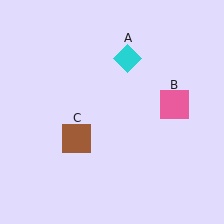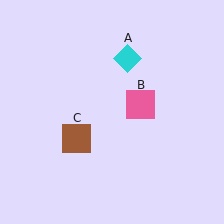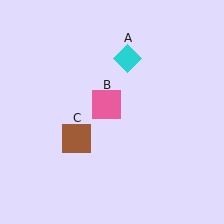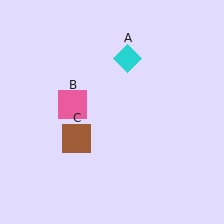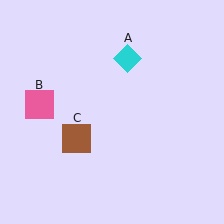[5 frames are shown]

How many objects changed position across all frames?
1 object changed position: pink square (object B).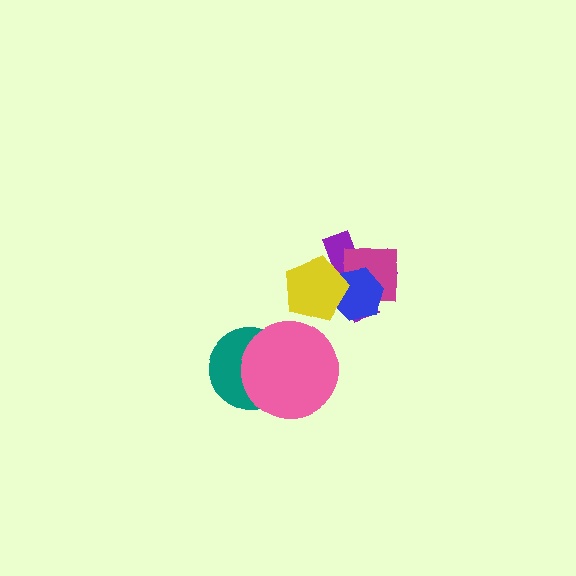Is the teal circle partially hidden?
Yes, it is partially covered by another shape.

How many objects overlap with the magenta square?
3 objects overlap with the magenta square.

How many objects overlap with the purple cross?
3 objects overlap with the purple cross.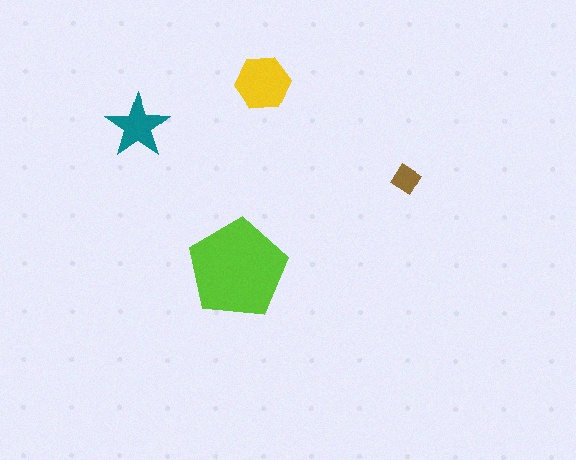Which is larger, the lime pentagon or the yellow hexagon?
The lime pentagon.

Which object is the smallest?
The brown diamond.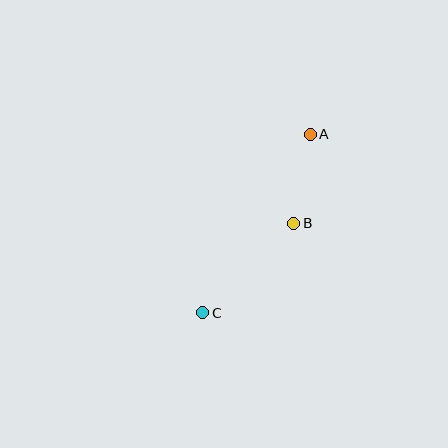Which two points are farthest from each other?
Points A and C are farthest from each other.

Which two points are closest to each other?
Points A and B are closest to each other.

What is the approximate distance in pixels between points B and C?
The distance between B and C is approximately 127 pixels.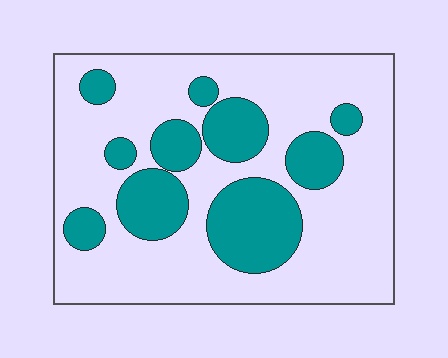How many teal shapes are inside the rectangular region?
10.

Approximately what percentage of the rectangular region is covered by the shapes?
Approximately 30%.